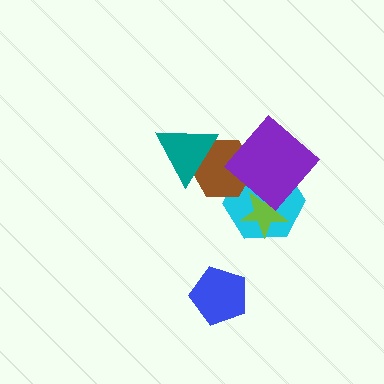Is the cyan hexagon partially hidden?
Yes, it is partially covered by another shape.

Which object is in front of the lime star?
The purple diamond is in front of the lime star.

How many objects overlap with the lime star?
2 objects overlap with the lime star.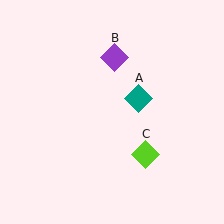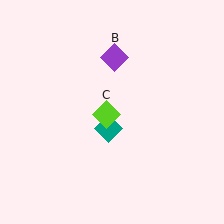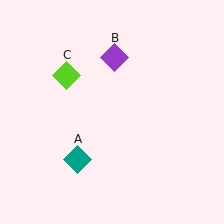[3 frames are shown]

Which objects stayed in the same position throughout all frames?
Purple diamond (object B) remained stationary.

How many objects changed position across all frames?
2 objects changed position: teal diamond (object A), lime diamond (object C).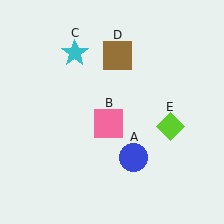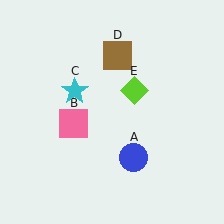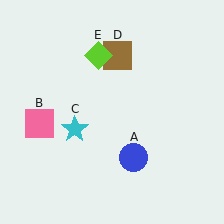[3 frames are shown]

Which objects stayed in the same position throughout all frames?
Blue circle (object A) and brown square (object D) remained stationary.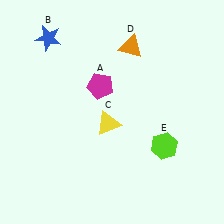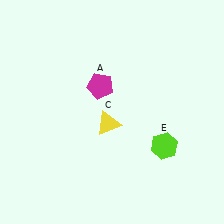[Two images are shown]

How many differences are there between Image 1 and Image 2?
There are 2 differences between the two images.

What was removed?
The blue star (B), the orange triangle (D) were removed in Image 2.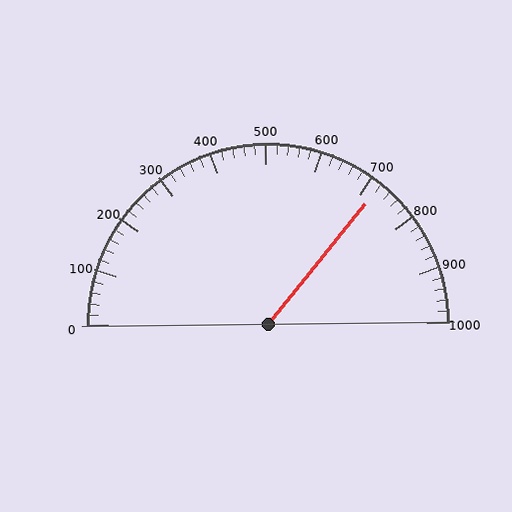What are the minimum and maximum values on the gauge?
The gauge ranges from 0 to 1000.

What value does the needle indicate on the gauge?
The needle indicates approximately 720.